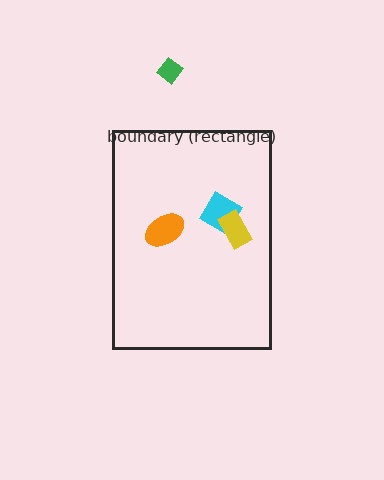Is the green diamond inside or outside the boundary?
Outside.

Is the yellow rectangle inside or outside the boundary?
Inside.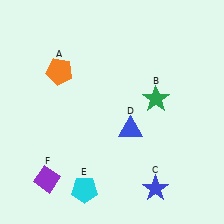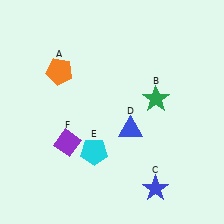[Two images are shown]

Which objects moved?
The objects that moved are: the cyan pentagon (E), the purple diamond (F).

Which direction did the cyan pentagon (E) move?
The cyan pentagon (E) moved up.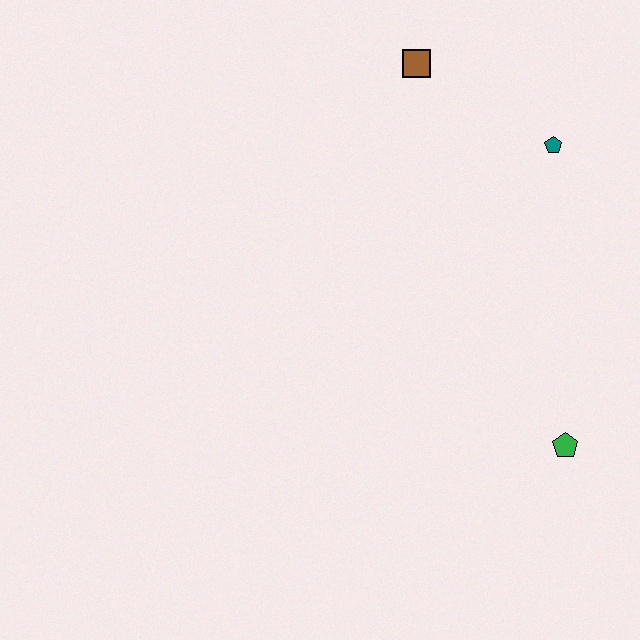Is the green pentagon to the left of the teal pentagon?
No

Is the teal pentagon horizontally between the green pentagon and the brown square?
Yes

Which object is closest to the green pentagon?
The teal pentagon is closest to the green pentagon.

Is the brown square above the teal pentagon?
Yes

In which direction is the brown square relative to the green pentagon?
The brown square is above the green pentagon.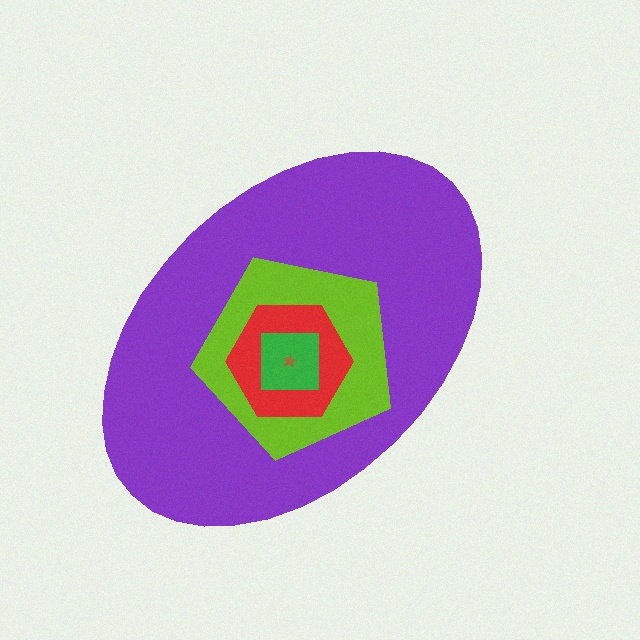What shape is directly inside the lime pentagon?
The red hexagon.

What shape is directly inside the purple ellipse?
The lime pentagon.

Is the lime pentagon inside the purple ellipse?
Yes.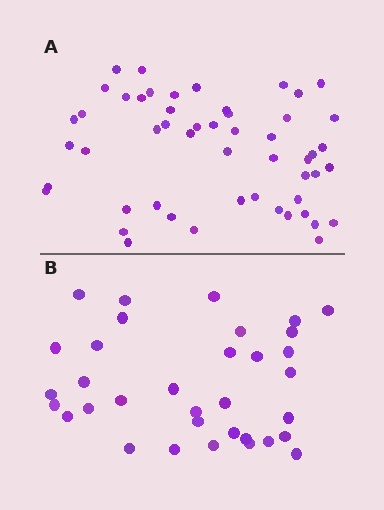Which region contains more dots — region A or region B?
Region A (the top region) has more dots.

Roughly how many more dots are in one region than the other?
Region A has approximately 20 more dots than region B.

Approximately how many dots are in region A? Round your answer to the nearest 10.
About 50 dots. (The exact count is 52, which rounds to 50.)